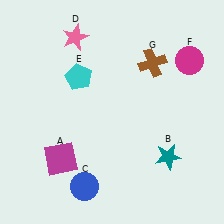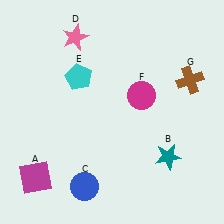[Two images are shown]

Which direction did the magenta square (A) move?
The magenta square (A) moved left.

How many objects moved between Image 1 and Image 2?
3 objects moved between the two images.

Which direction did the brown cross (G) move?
The brown cross (G) moved right.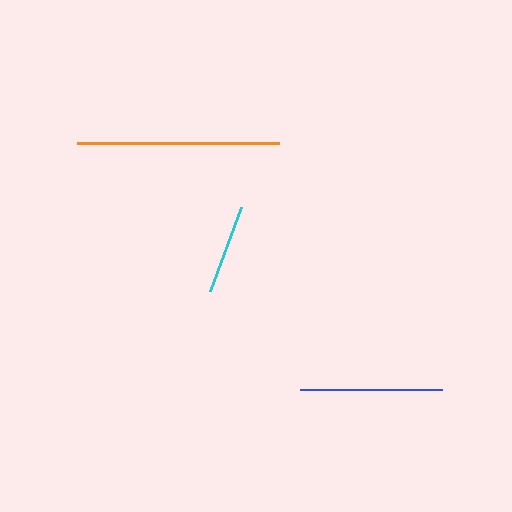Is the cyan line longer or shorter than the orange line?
The orange line is longer than the cyan line.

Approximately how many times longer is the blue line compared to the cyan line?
The blue line is approximately 1.6 times the length of the cyan line.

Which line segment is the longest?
The orange line is the longest at approximately 201 pixels.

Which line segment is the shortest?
The cyan line is the shortest at approximately 89 pixels.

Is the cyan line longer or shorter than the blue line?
The blue line is longer than the cyan line.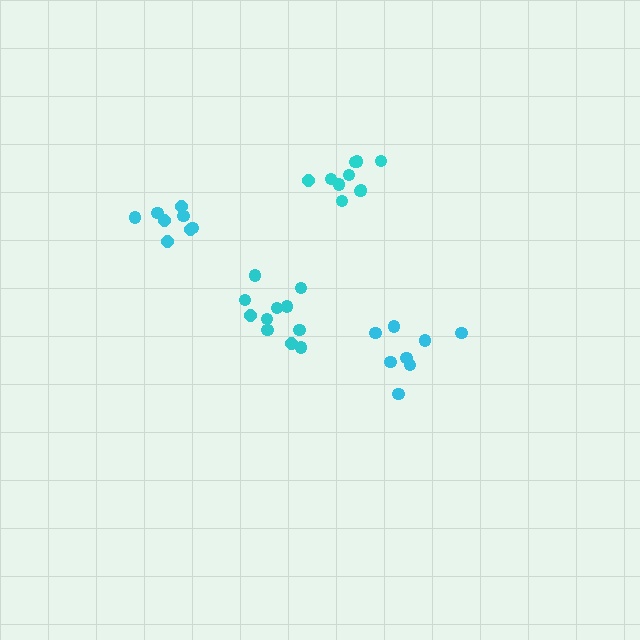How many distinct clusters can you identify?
There are 4 distinct clusters.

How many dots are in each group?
Group 1: 8 dots, Group 2: 11 dots, Group 3: 8 dots, Group 4: 10 dots (37 total).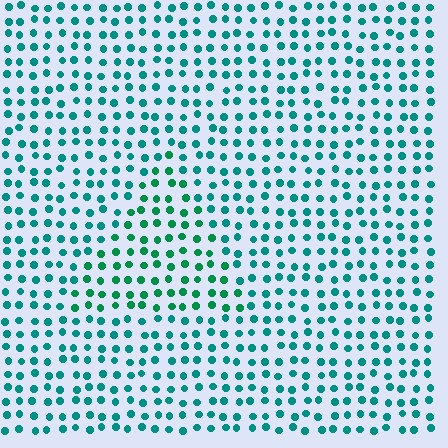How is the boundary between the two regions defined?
The boundary is defined purely by a slight shift in hue (about 25 degrees). Spacing, size, and orientation are identical on both sides.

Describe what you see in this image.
The image is filled with small teal elements in a uniform arrangement. A triangle-shaped region is visible where the elements are tinted to a slightly different hue, forming a subtle color boundary.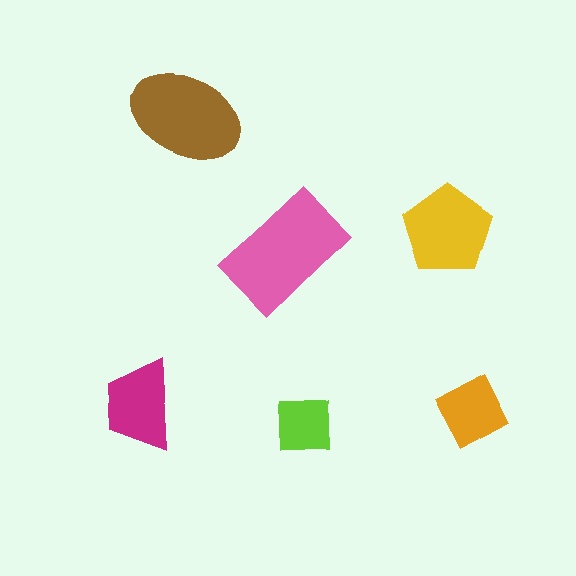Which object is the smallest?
The lime square.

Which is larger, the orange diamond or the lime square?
The orange diamond.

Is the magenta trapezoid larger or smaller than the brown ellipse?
Smaller.